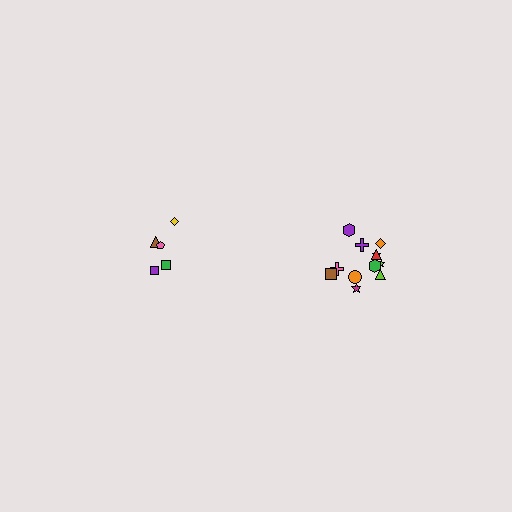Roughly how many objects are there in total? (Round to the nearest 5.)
Roughly 15 objects in total.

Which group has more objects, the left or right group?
The right group.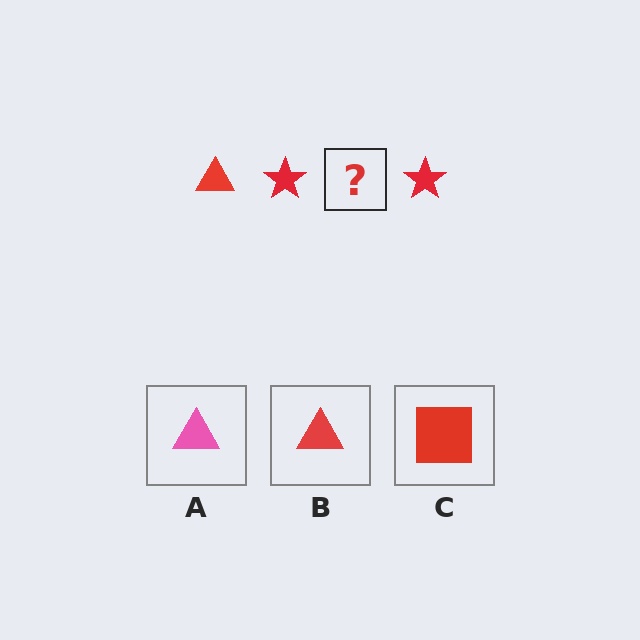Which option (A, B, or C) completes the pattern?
B.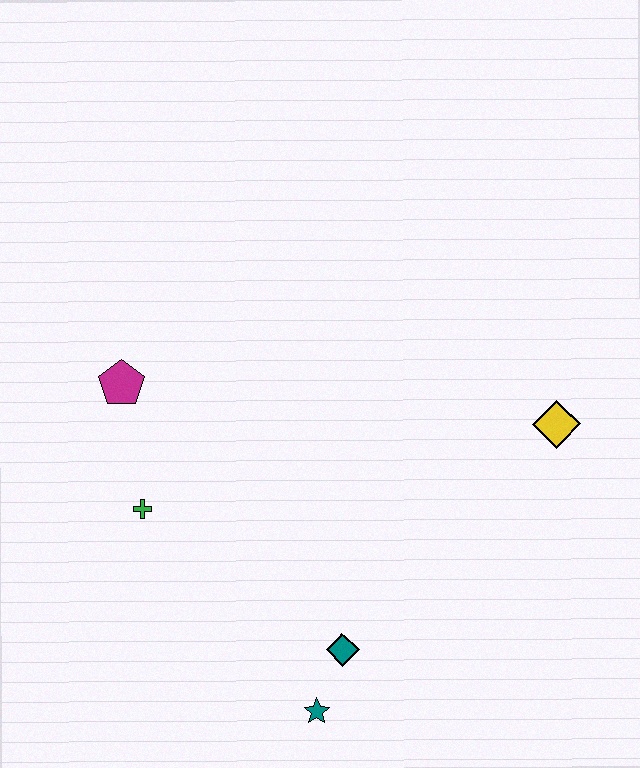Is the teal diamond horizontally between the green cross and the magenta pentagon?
No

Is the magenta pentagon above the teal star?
Yes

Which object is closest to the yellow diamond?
The teal diamond is closest to the yellow diamond.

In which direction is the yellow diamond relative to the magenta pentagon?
The yellow diamond is to the right of the magenta pentagon.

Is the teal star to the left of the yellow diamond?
Yes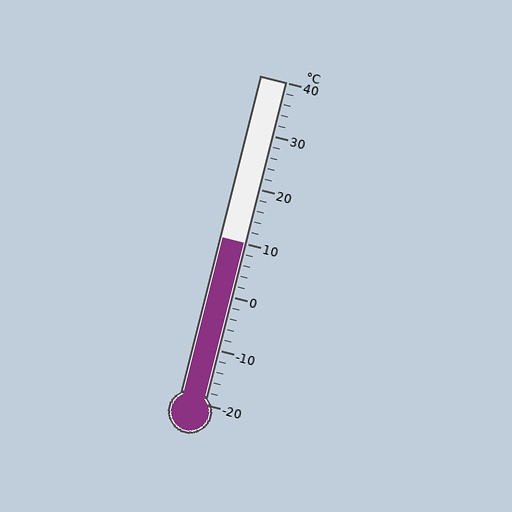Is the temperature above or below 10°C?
The temperature is at 10°C.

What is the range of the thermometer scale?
The thermometer scale ranges from -20°C to 40°C.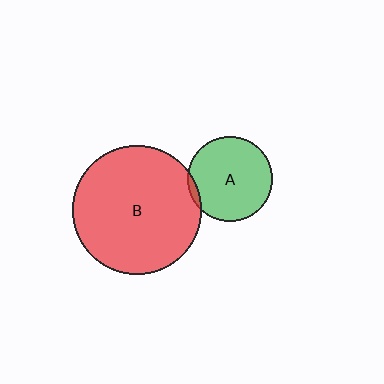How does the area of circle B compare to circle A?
Approximately 2.3 times.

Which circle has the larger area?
Circle B (red).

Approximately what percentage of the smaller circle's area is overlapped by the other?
Approximately 5%.